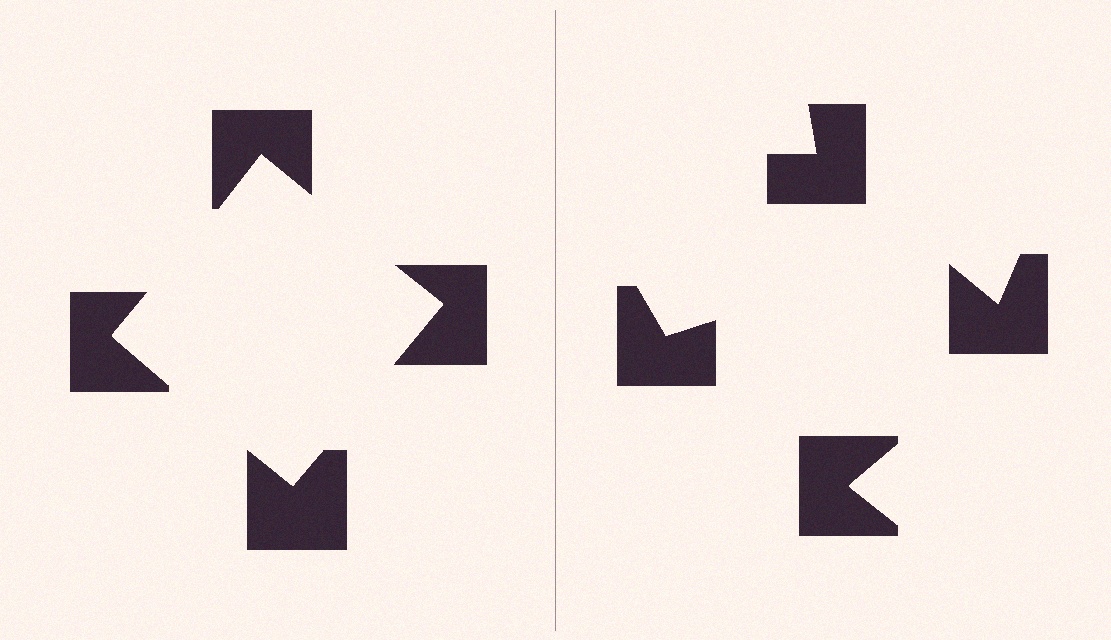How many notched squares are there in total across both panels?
8 — 4 on each side.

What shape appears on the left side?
An illusory square.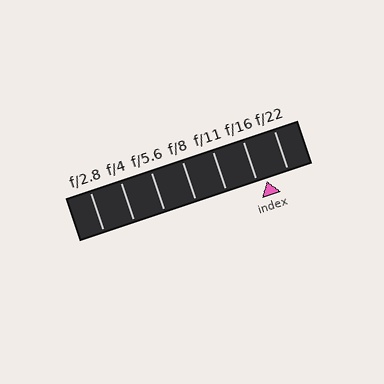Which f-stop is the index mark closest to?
The index mark is closest to f/16.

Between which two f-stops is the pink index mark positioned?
The index mark is between f/16 and f/22.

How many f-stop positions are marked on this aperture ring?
There are 7 f-stop positions marked.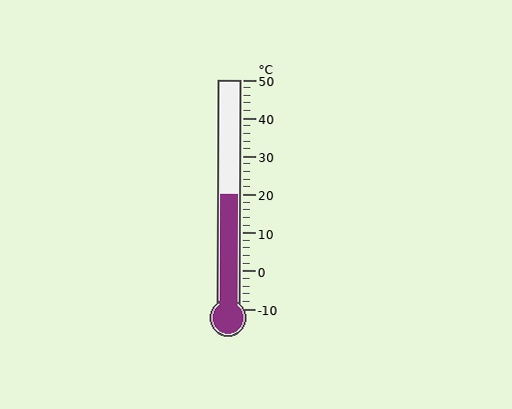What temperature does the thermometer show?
The thermometer shows approximately 20°C.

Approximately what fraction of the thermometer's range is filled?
The thermometer is filled to approximately 50% of its range.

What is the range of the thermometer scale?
The thermometer scale ranges from -10°C to 50°C.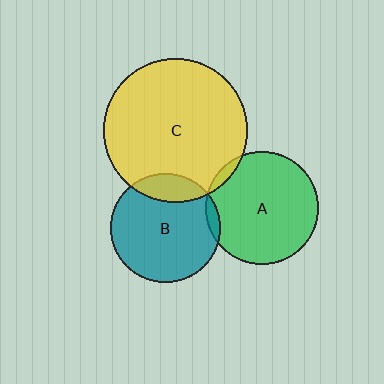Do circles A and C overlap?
Yes.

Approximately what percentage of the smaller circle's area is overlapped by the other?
Approximately 5%.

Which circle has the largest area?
Circle C (yellow).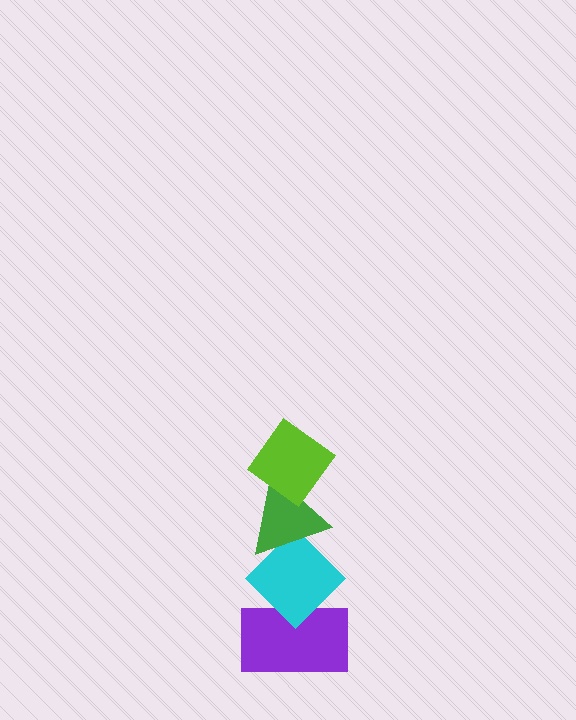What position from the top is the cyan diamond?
The cyan diamond is 3rd from the top.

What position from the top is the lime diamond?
The lime diamond is 1st from the top.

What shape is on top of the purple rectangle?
The cyan diamond is on top of the purple rectangle.